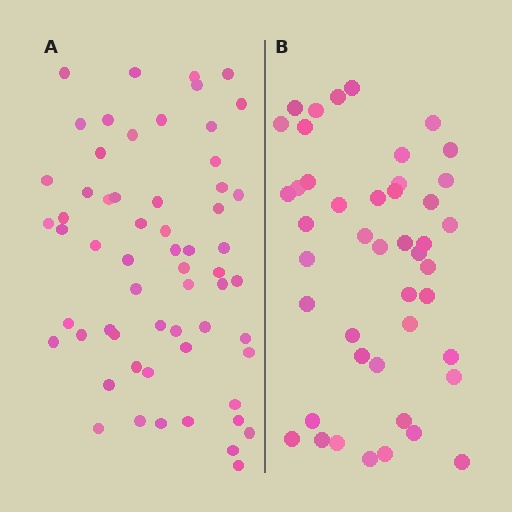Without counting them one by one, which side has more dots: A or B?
Region A (the left region) has more dots.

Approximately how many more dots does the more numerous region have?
Region A has approximately 15 more dots than region B.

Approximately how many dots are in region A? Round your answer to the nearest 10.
About 60 dots.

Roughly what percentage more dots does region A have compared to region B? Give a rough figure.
About 35% more.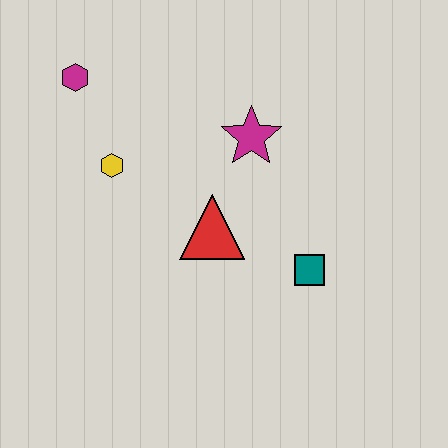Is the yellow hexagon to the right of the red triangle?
No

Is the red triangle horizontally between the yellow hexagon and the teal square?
Yes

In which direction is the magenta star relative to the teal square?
The magenta star is above the teal square.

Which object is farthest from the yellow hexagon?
The teal square is farthest from the yellow hexagon.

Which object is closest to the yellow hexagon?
The magenta hexagon is closest to the yellow hexagon.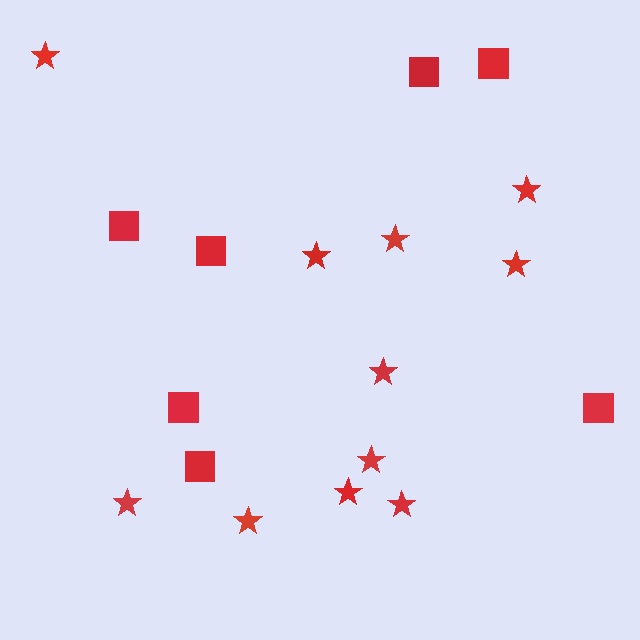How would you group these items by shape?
There are 2 groups: one group of squares (7) and one group of stars (11).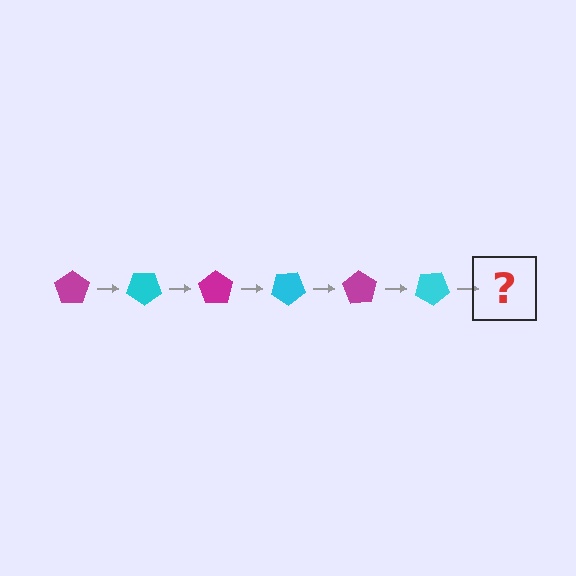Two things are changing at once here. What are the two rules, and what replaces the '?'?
The two rules are that it rotates 35 degrees each step and the color cycles through magenta and cyan. The '?' should be a magenta pentagon, rotated 210 degrees from the start.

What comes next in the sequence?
The next element should be a magenta pentagon, rotated 210 degrees from the start.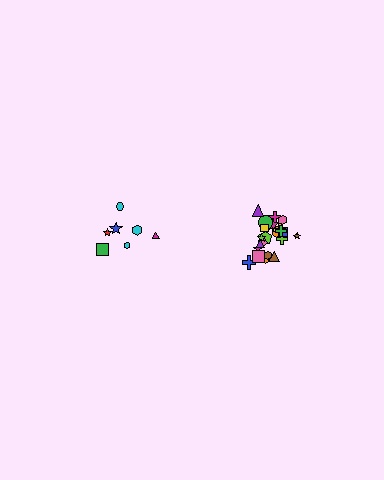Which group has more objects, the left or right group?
The right group.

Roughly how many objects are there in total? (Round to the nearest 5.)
Roughly 30 objects in total.